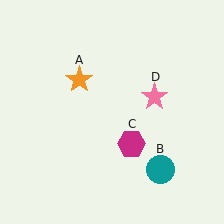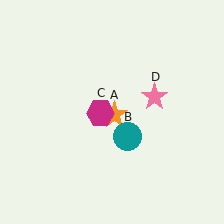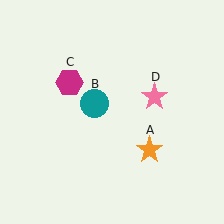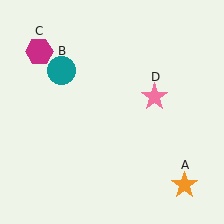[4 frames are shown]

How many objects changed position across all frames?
3 objects changed position: orange star (object A), teal circle (object B), magenta hexagon (object C).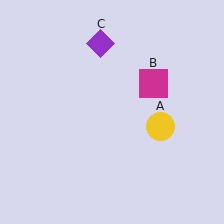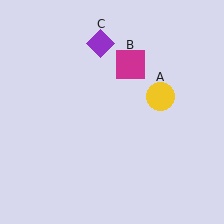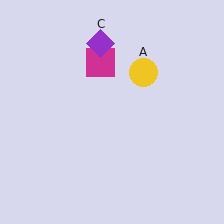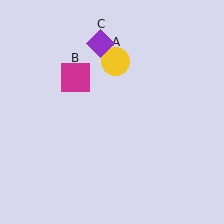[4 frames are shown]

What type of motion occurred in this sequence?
The yellow circle (object A), magenta square (object B) rotated counterclockwise around the center of the scene.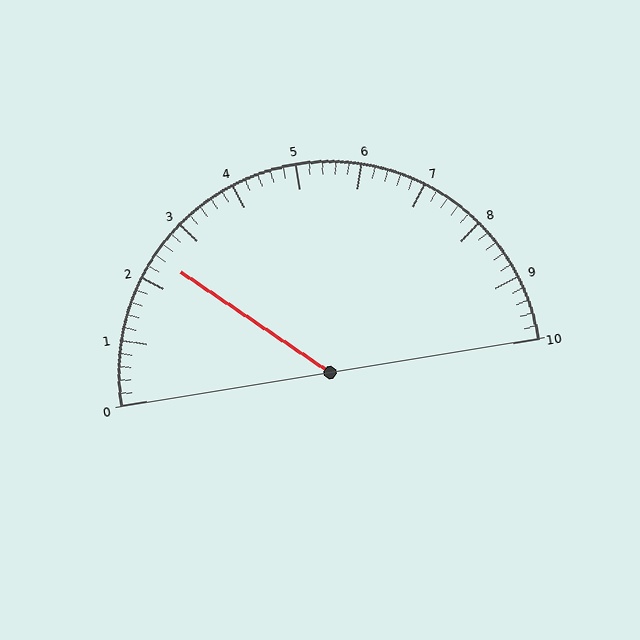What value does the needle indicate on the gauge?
The needle indicates approximately 2.4.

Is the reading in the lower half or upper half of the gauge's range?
The reading is in the lower half of the range (0 to 10).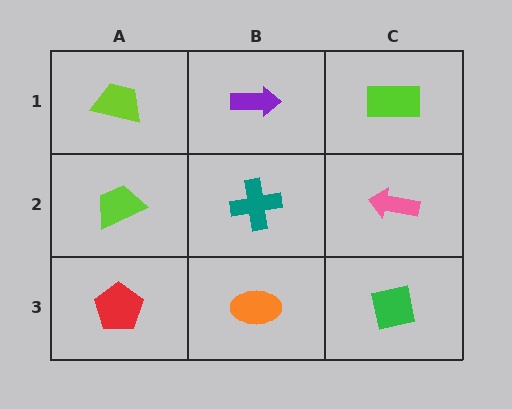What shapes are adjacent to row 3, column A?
A lime trapezoid (row 2, column A), an orange ellipse (row 3, column B).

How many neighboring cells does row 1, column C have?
2.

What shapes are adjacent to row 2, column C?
A lime rectangle (row 1, column C), a green square (row 3, column C), a teal cross (row 2, column B).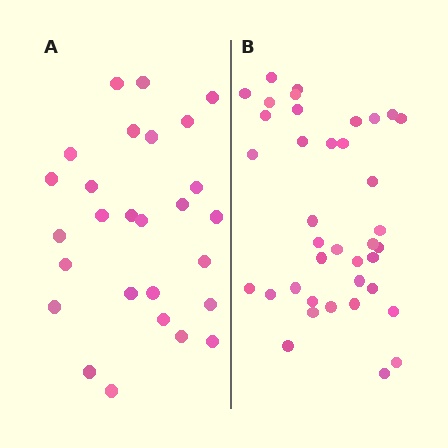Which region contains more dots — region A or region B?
Region B (the right region) has more dots.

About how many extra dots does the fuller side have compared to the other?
Region B has roughly 12 or so more dots than region A.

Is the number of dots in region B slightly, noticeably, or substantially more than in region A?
Region B has noticeably more, but not dramatically so. The ratio is roughly 1.4 to 1.